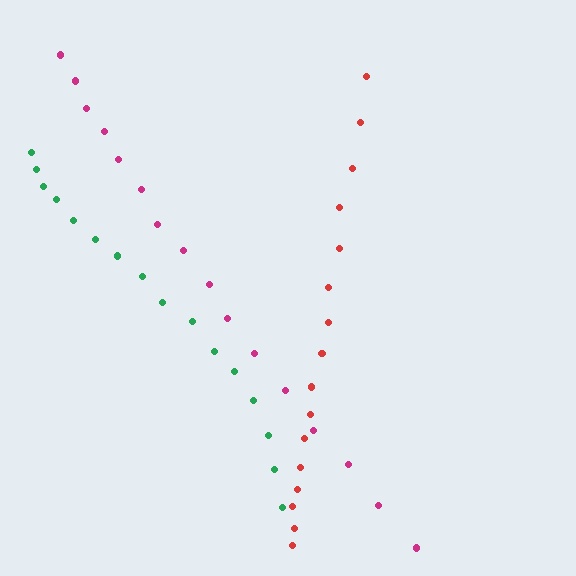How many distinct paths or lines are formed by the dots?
There are 3 distinct paths.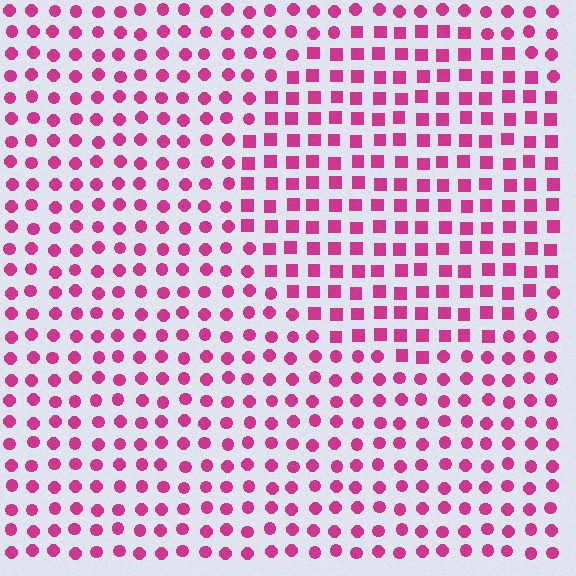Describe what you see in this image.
The image is filled with small magenta elements arranged in a uniform grid. A circle-shaped region contains squares, while the surrounding area contains circles. The boundary is defined purely by the change in element shape.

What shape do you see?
I see a circle.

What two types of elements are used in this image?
The image uses squares inside the circle region and circles outside it.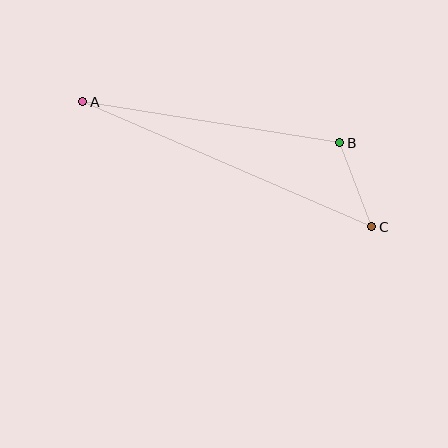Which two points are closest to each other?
Points B and C are closest to each other.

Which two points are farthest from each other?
Points A and C are farthest from each other.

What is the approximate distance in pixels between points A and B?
The distance between A and B is approximately 260 pixels.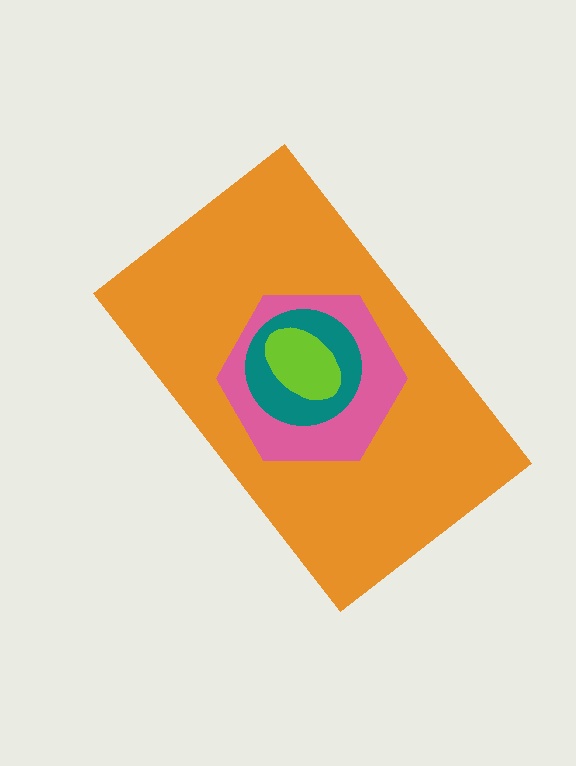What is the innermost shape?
The lime ellipse.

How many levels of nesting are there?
4.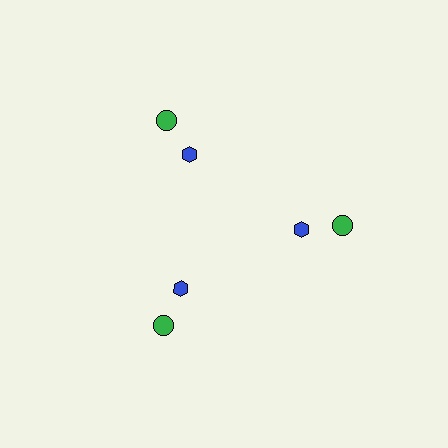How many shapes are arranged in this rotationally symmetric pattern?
There are 6 shapes, arranged in 3 groups of 2.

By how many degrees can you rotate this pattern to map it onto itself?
The pattern maps onto itself every 120 degrees of rotation.